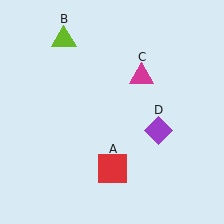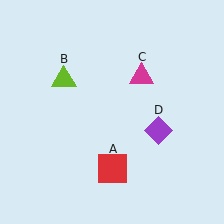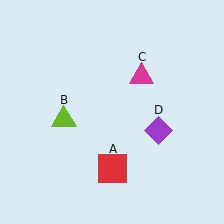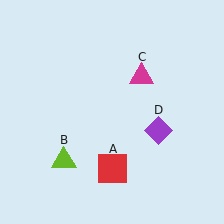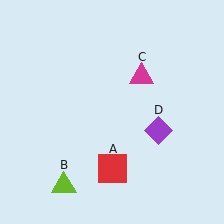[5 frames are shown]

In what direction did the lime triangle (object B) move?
The lime triangle (object B) moved down.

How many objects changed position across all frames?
1 object changed position: lime triangle (object B).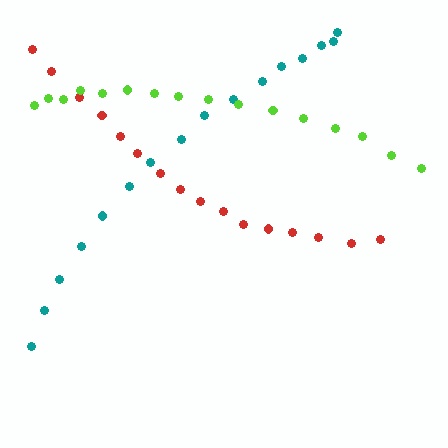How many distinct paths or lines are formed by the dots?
There are 3 distinct paths.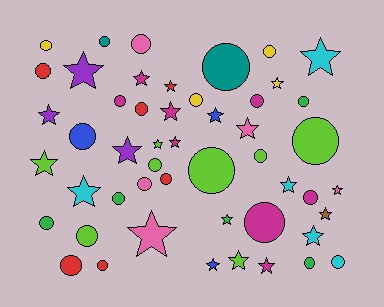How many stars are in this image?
There are 23 stars.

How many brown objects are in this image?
There is 1 brown object.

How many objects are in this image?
There are 50 objects.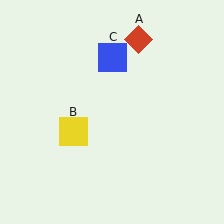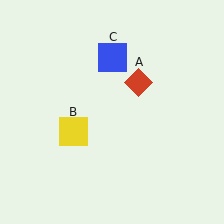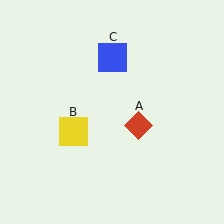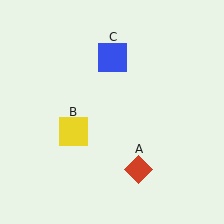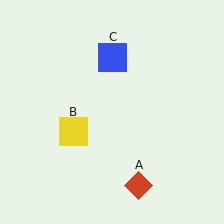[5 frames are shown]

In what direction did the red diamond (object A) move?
The red diamond (object A) moved down.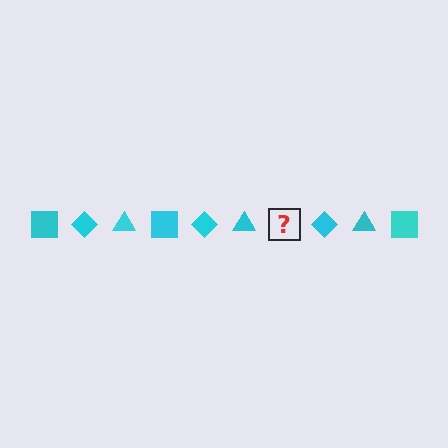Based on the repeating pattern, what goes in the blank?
The blank should be a cyan square.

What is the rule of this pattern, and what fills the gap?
The rule is that the pattern cycles through square, diamond, triangle shapes in cyan. The gap should be filled with a cyan square.